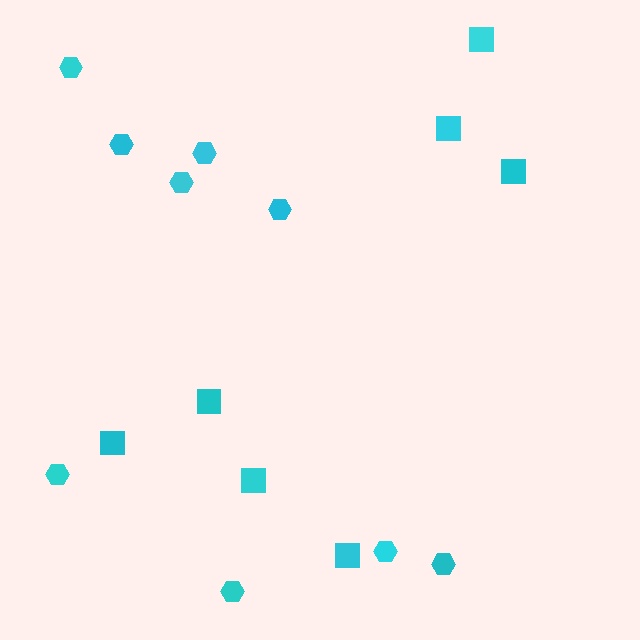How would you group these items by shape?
There are 2 groups: one group of hexagons (9) and one group of squares (7).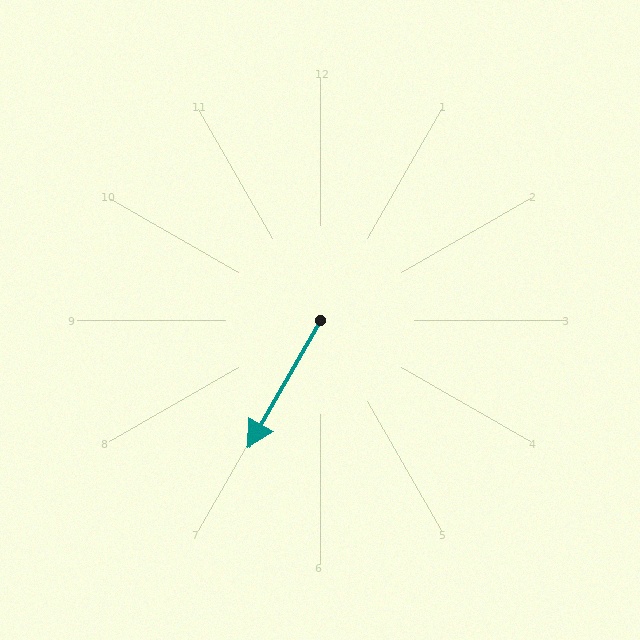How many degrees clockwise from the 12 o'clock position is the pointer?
Approximately 210 degrees.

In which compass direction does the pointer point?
Southwest.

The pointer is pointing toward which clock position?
Roughly 7 o'clock.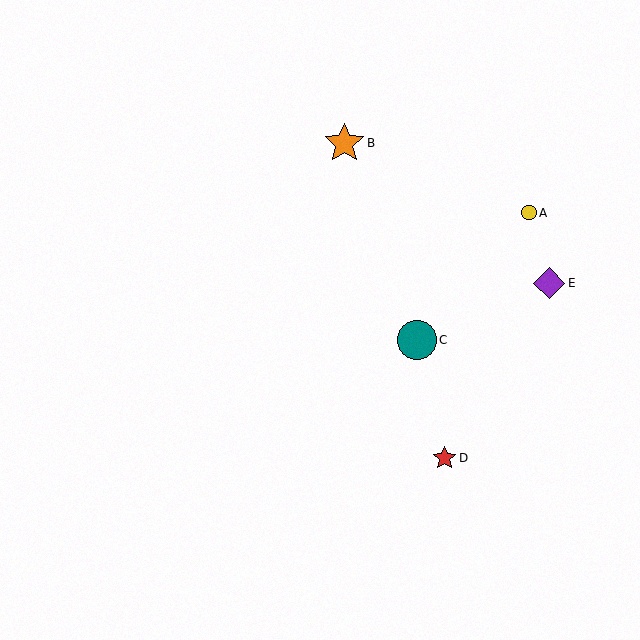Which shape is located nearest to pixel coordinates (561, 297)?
The purple diamond (labeled E) at (549, 283) is nearest to that location.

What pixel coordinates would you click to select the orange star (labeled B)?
Click at (344, 143) to select the orange star B.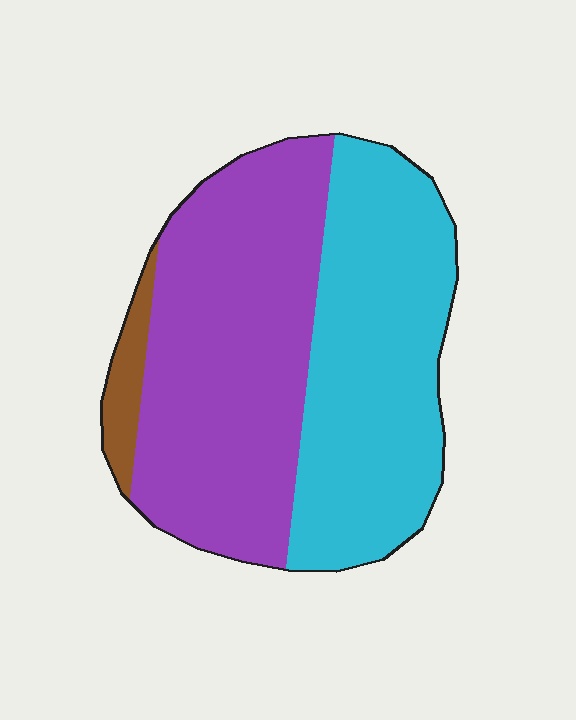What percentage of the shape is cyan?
Cyan covers around 45% of the shape.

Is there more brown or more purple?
Purple.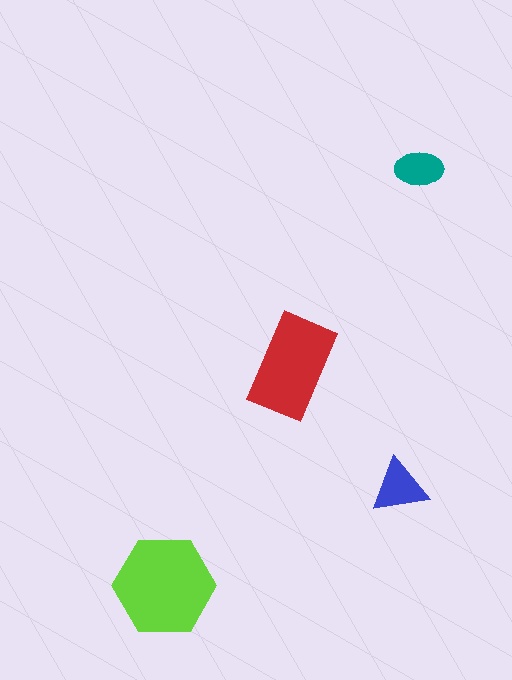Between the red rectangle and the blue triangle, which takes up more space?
The red rectangle.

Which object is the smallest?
The teal ellipse.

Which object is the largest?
The lime hexagon.